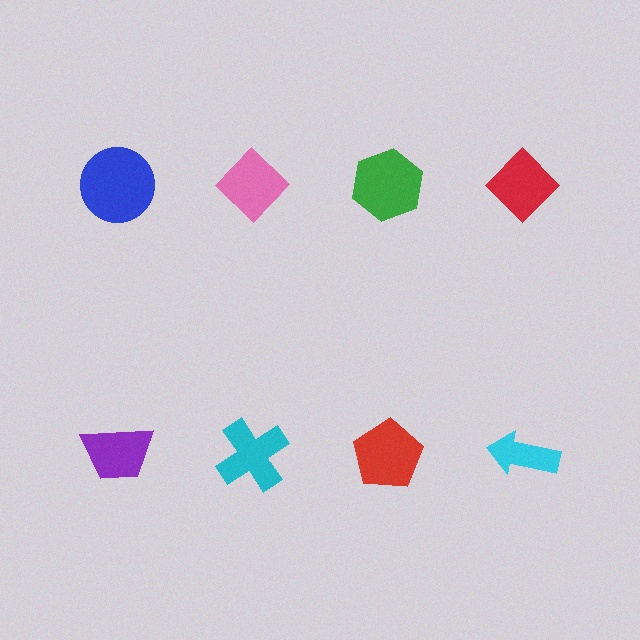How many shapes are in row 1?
4 shapes.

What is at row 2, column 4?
A cyan arrow.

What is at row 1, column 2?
A pink diamond.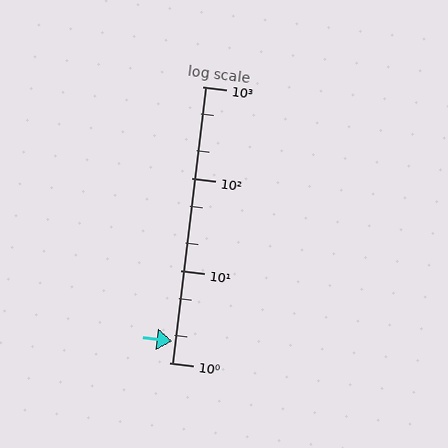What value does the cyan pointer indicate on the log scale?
The pointer indicates approximately 1.7.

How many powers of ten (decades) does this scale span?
The scale spans 3 decades, from 1 to 1000.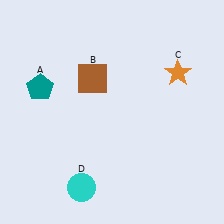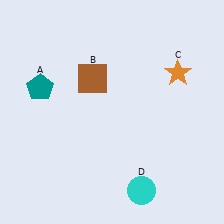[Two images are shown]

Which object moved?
The cyan circle (D) moved right.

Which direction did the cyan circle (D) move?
The cyan circle (D) moved right.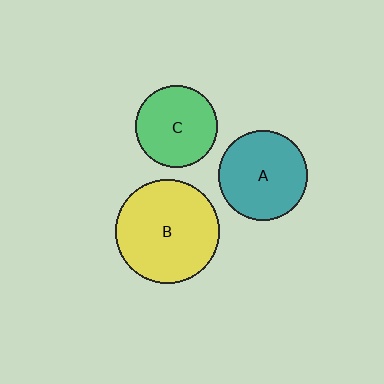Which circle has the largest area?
Circle B (yellow).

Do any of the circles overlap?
No, none of the circles overlap.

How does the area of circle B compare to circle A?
Approximately 1.4 times.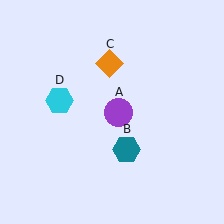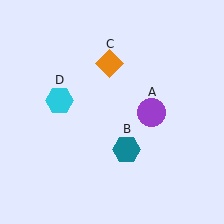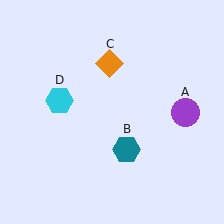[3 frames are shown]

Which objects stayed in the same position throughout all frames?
Teal hexagon (object B) and orange diamond (object C) and cyan hexagon (object D) remained stationary.